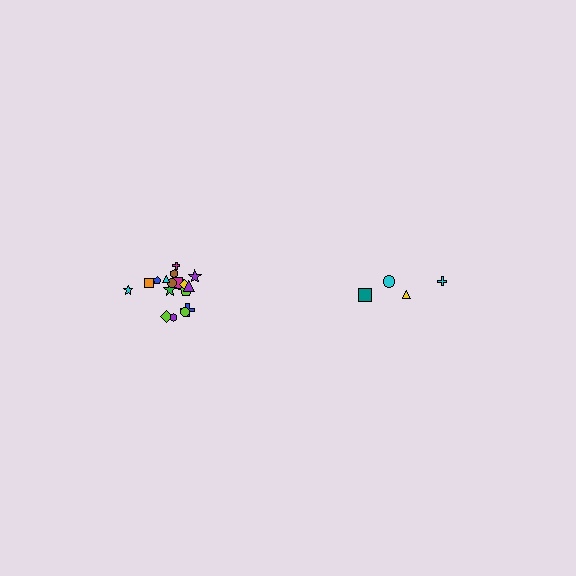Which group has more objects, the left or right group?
The left group.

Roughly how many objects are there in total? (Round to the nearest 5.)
Roughly 20 objects in total.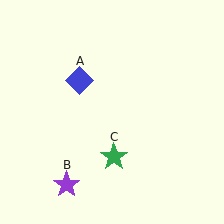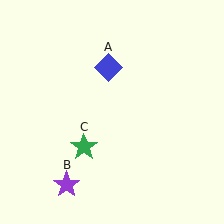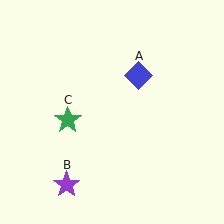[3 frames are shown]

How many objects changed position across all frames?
2 objects changed position: blue diamond (object A), green star (object C).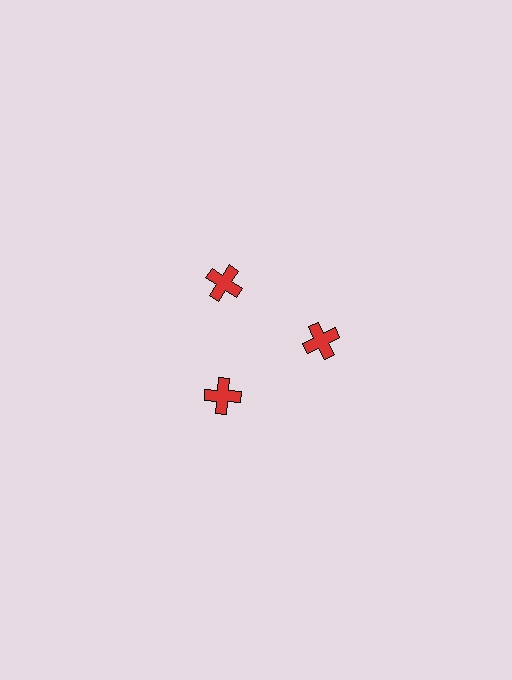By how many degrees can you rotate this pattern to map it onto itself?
The pattern maps onto itself every 120 degrees of rotation.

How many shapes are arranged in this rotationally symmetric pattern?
There are 3 shapes, arranged in 3 groups of 1.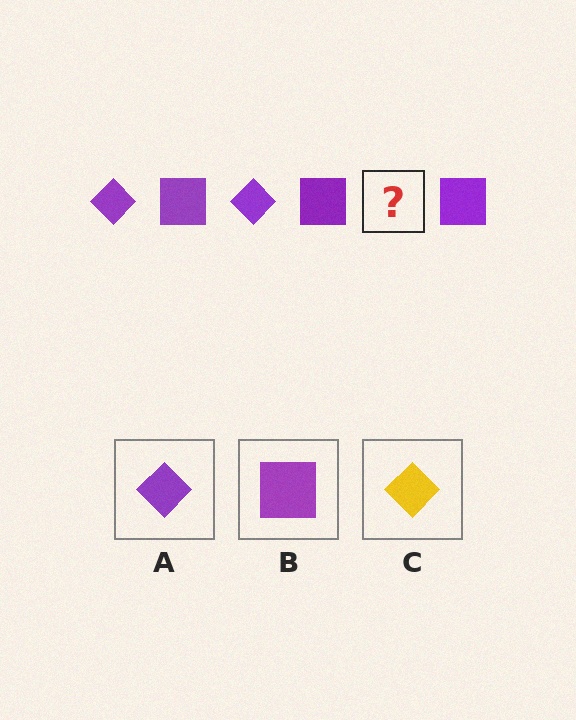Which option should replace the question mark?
Option A.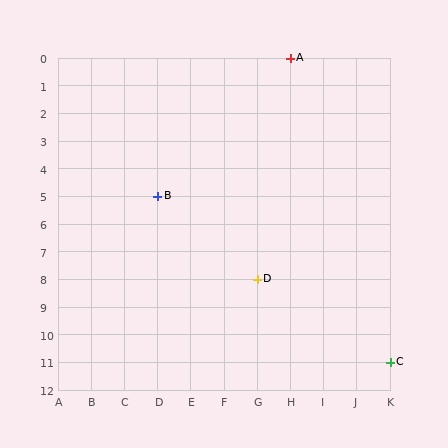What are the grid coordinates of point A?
Point A is at grid coordinates (H, 0).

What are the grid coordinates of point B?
Point B is at grid coordinates (D, 5).